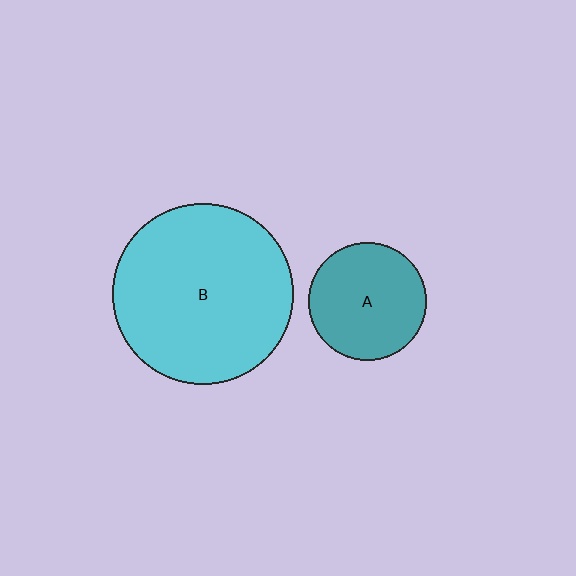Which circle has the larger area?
Circle B (cyan).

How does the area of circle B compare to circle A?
Approximately 2.3 times.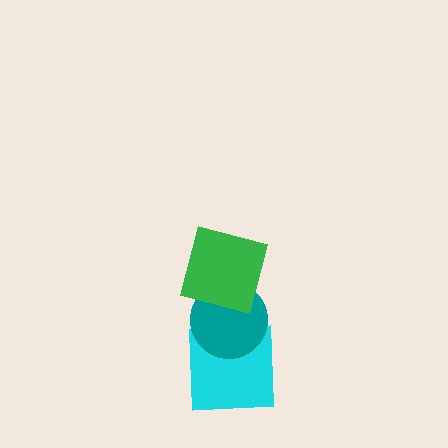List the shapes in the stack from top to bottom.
From top to bottom: the green square, the teal circle, the cyan square.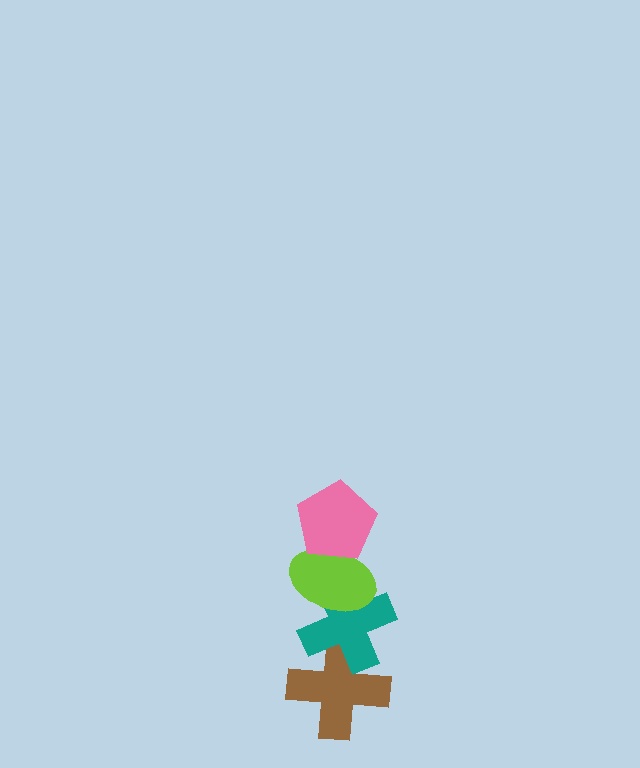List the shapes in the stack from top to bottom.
From top to bottom: the pink pentagon, the lime ellipse, the teal cross, the brown cross.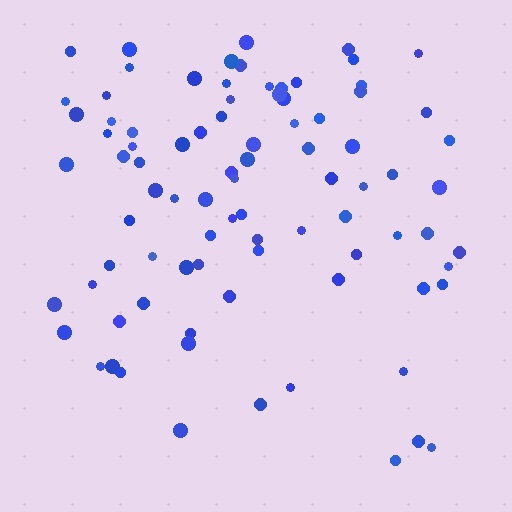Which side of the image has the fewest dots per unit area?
The bottom.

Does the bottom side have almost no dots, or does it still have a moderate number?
Still a moderate number, just noticeably fewer than the top.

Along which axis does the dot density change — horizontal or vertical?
Vertical.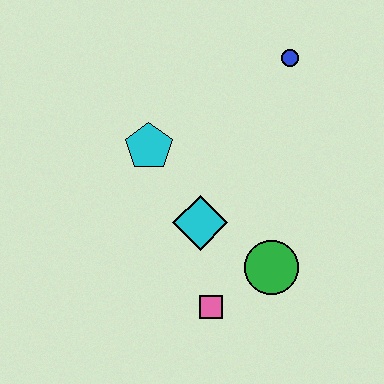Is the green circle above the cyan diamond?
No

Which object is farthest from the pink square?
The blue circle is farthest from the pink square.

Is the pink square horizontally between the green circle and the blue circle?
No